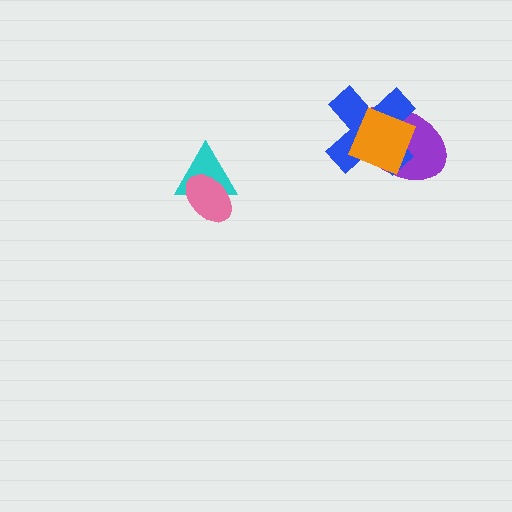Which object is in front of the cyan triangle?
The pink ellipse is in front of the cyan triangle.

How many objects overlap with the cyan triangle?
1 object overlaps with the cyan triangle.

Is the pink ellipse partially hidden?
No, no other shape covers it.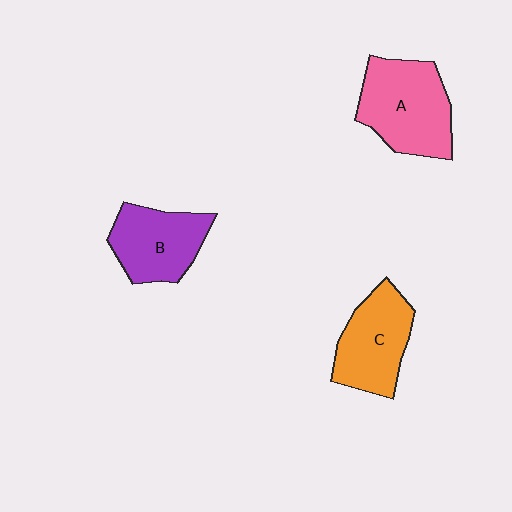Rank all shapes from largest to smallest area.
From largest to smallest: A (pink), C (orange), B (purple).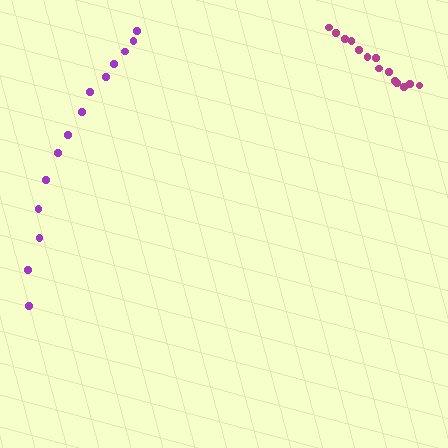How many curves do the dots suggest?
There are 2 distinct paths.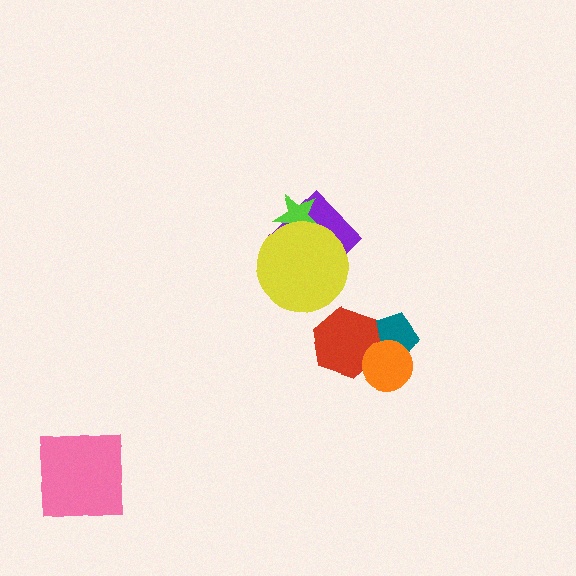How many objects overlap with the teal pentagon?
2 objects overlap with the teal pentagon.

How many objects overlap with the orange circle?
2 objects overlap with the orange circle.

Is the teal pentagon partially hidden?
Yes, it is partially covered by another shape.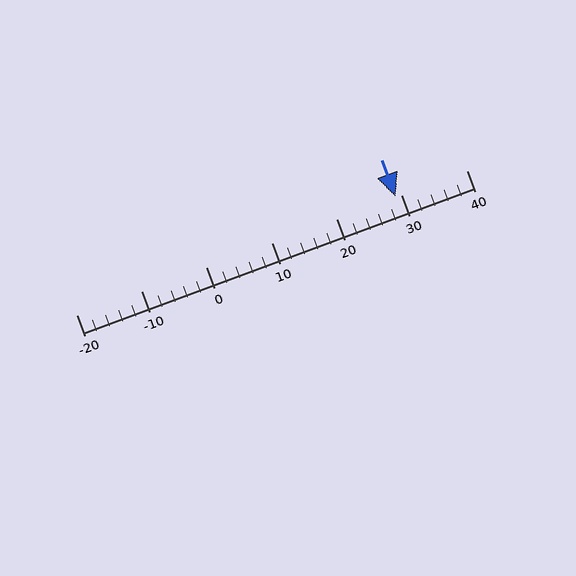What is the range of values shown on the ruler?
The ruler shows values from -20 to 40.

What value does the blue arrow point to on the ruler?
The blue arrow points to approximately 29.